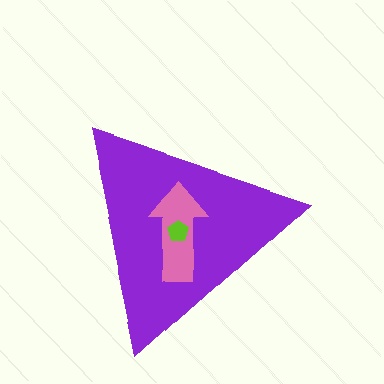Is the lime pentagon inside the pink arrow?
Yes.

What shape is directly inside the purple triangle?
The pink arrow.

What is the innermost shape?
The lime pentagon.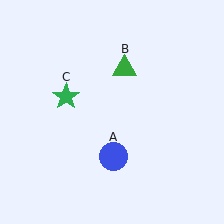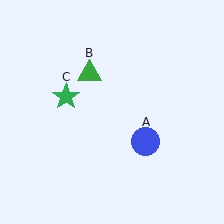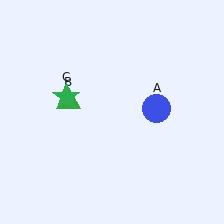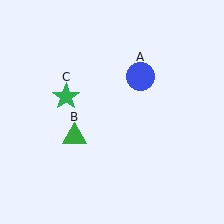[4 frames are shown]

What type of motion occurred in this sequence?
The blue circle (object A), green triangle (object B) rotated counterclockwise around the center of the scene.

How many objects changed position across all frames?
2 objects changed position: blue circle (object A), green triangle (object B).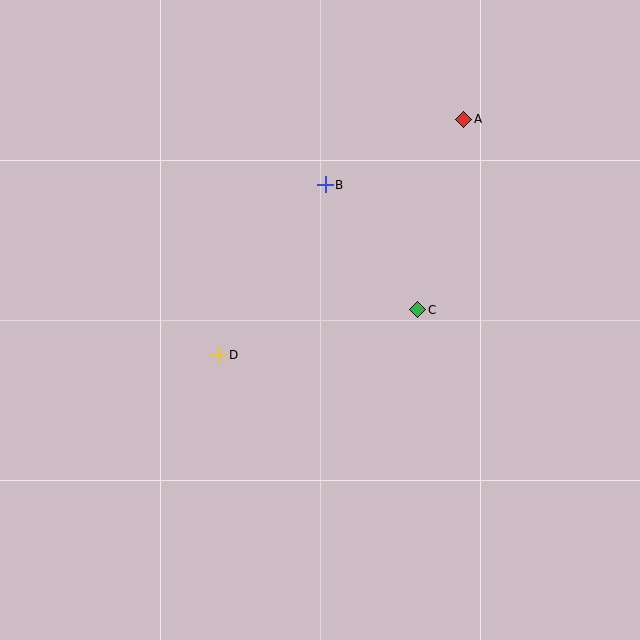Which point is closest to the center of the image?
Point C at (418, 310) is closest to the center.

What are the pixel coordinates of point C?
Point C is at (418, 310).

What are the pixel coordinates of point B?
Point B is at (325, 185).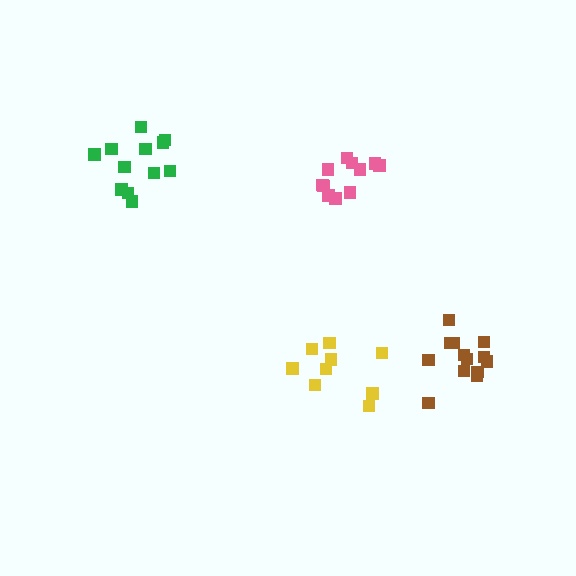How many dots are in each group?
Group 1: 13 dots, Group 2: 12 dots, Group 3: 11 dots, Group 4: 9 dots (45 total).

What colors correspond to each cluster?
The clusters are colored: brown, green, pink, yellow.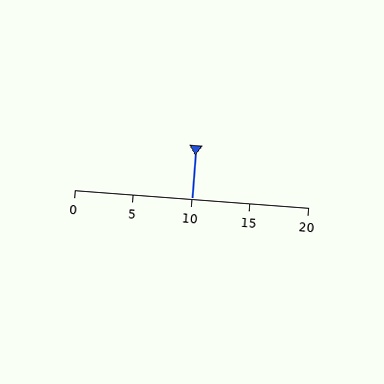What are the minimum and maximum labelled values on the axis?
The axis runs from 0 to 20.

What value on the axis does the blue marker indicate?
The marker indicates approximately 10.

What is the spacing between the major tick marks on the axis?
The major ticks are spaced 5 apart.